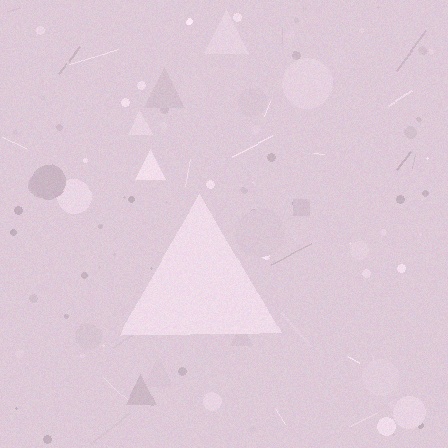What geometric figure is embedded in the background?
A triangle is embedded in the background.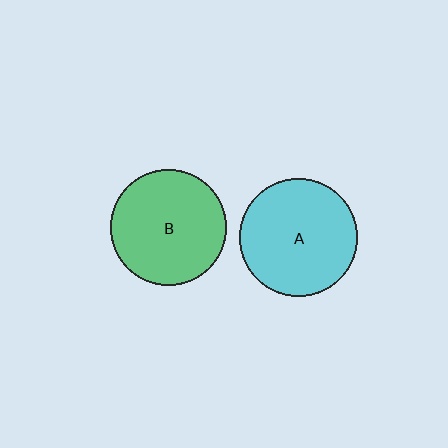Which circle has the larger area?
Circle A (cyan).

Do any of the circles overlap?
No, none of the circles overlap.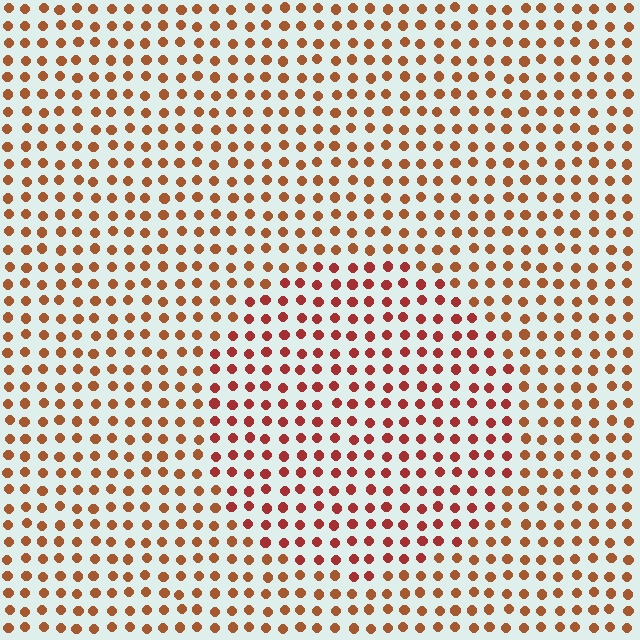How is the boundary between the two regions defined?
The boundary is defined purely by a slight shift in hue (about 23 degrees). Spacing, size, and orientation are identical on both sides.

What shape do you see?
I see a circle.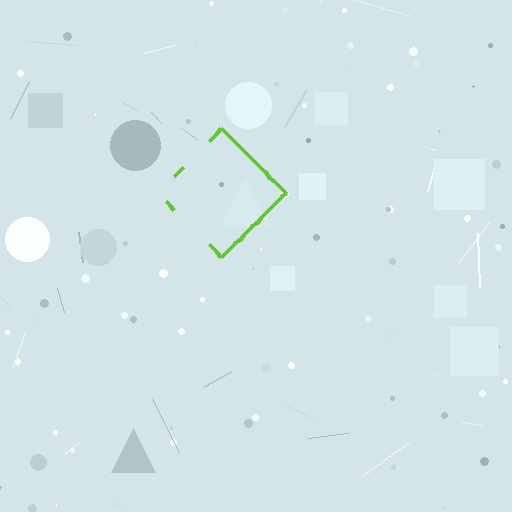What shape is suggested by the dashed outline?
The dashed outline suggests a diamond.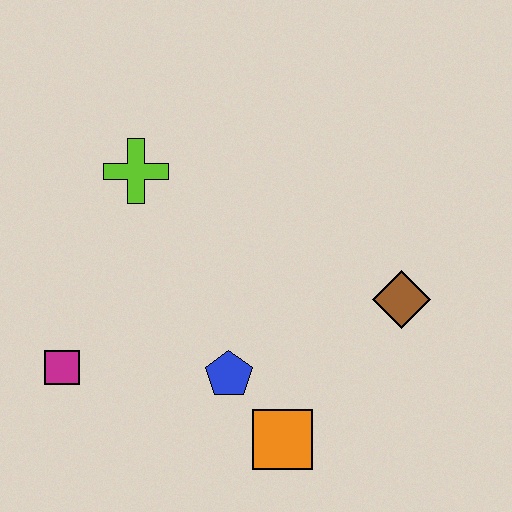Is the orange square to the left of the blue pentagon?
No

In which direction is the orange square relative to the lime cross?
The orange square is below the lime cross.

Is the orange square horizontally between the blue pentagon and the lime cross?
No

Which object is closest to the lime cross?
The magenta square is closest to the lime cross.